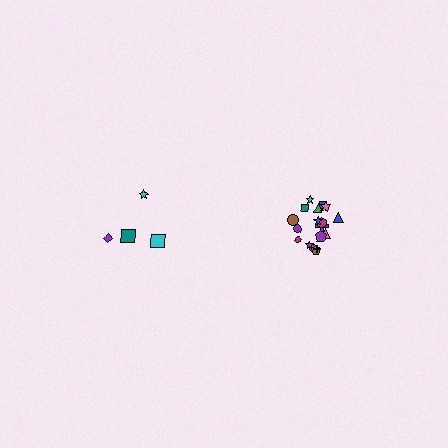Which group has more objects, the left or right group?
The right group.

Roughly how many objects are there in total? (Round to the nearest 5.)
Roughly 20 objects in total.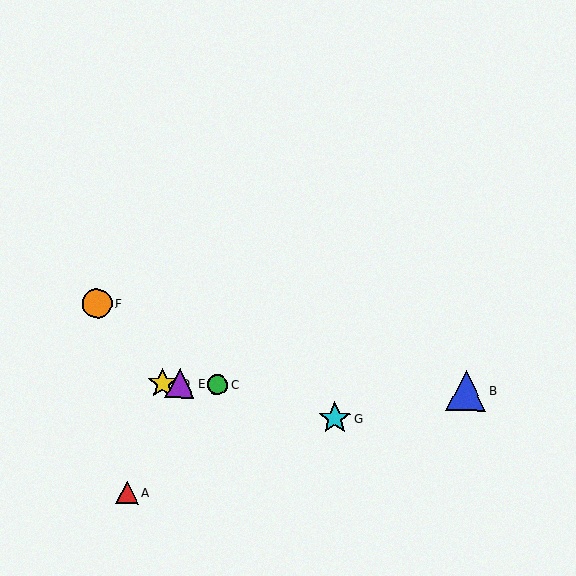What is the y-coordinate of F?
Object F is at y≈303.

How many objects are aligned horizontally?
4 objects (B, C, D, E) are aligned horizontally.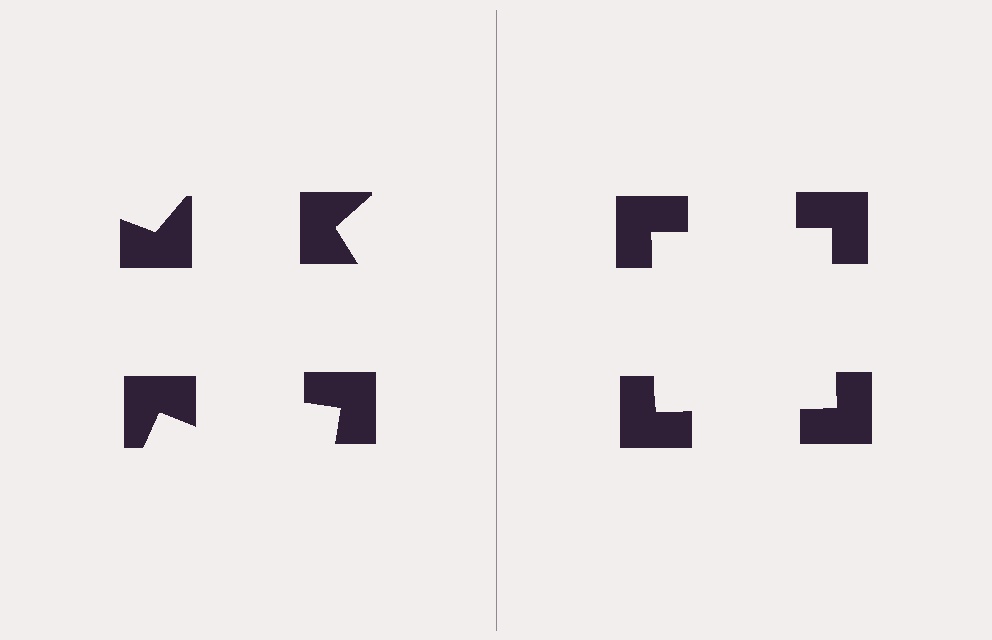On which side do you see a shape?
An illusory square appears on the right side. On the left side the wedge cuts are rotated, so no coherent shape forms.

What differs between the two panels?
The notched squares are positioned identically on both sides; only the wedge orientations differ. On the right they align to a square; on the left they are misaligned.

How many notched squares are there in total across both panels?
8 — 4 on each side.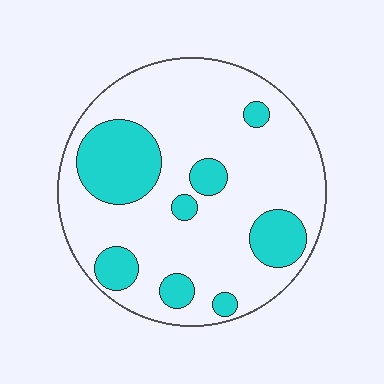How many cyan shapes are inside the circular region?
8.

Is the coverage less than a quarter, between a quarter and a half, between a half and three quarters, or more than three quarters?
Less than a quarter.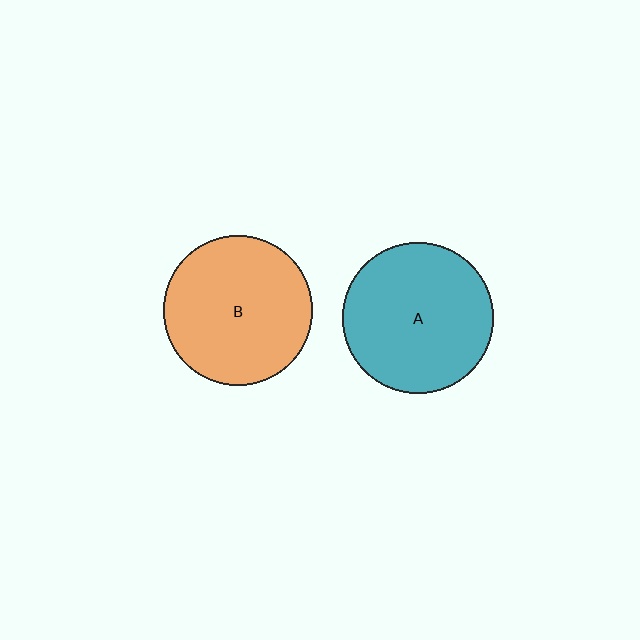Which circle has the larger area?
Circle A (teal).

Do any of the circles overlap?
No, none of the circles overlap.